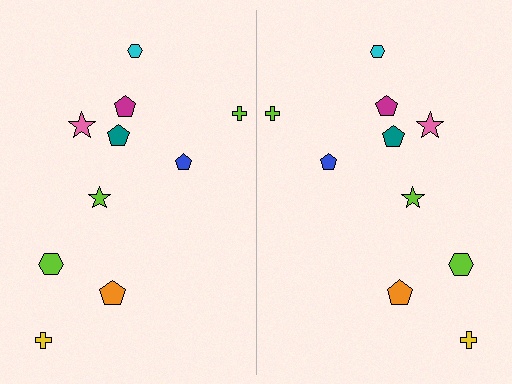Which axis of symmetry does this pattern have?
The pattern has a vertical axis of symmetry running through the center of the image.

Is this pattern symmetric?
Yes, this pattern has bilateral (reflection) symmetry.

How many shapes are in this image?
There are 20 shapes in this image.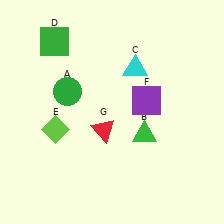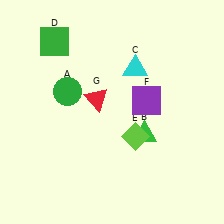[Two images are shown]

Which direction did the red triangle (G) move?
The red triangle (G) moved up.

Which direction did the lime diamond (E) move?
The lime diamond (E) moved right.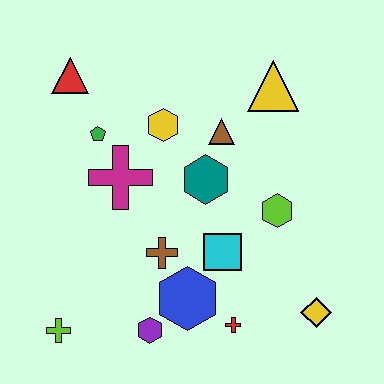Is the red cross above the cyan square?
No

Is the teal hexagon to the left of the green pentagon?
No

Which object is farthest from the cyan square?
The red triangle is farthest from the cyan square.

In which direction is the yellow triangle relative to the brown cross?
The yellow triangle is above the brown cross.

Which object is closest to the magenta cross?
The green pentagon is closest to the magenta cross.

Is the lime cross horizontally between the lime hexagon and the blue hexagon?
No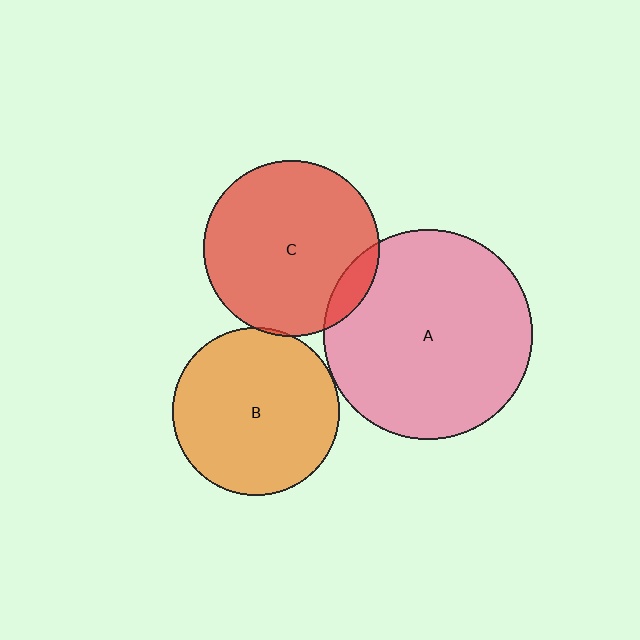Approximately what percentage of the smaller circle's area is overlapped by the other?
Approximately 5%.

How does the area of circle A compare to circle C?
Approximately 1.4 times.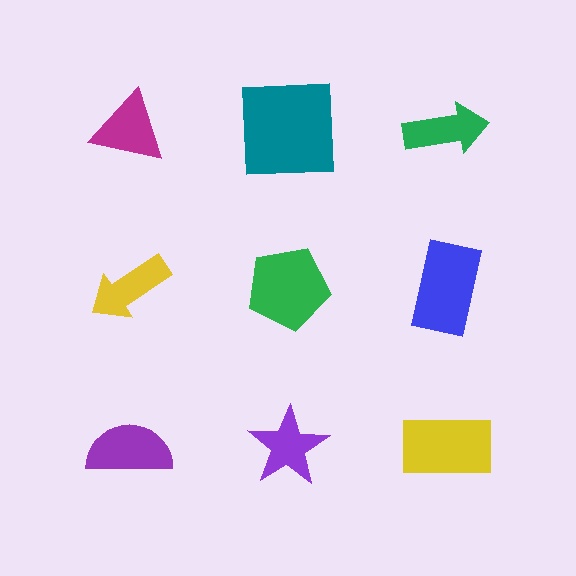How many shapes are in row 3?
3 shapes.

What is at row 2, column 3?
A blue rectangle.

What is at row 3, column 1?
A purple semicircle.